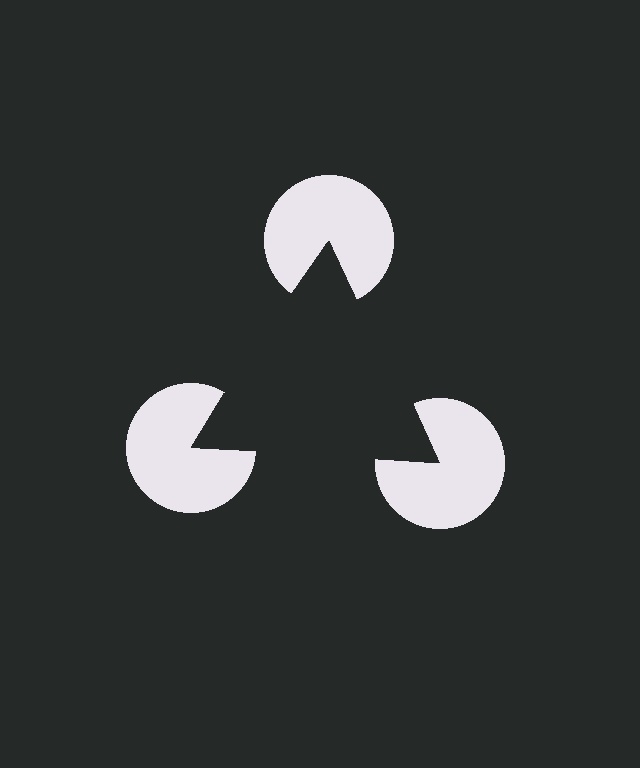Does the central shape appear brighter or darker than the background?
It typically appears slightly darker than the background, even though no actual brightness change is drawn.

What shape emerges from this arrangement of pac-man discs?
An illusory triangle — its edges are inferred from the aligned wedge cuts in the pac-man discs, not physically drawn.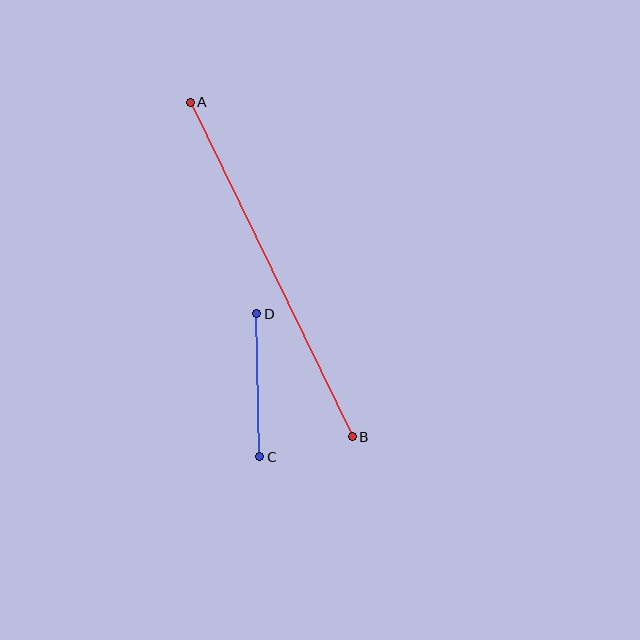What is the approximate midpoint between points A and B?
The midpoint is at approximately (271, 269) pixels.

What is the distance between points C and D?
The distance is approximately 143 pixels.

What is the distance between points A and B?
The distance is approximately 371 pixels.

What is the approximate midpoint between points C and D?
The midpoint is at approximately (258, 385) pixels.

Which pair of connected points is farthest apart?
Points A and B are farthest apart.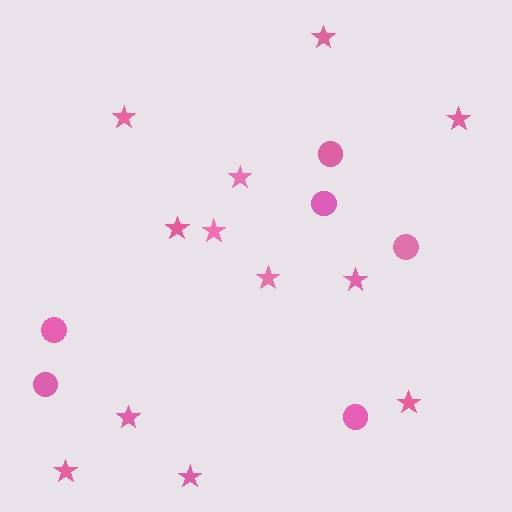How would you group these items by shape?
There are 2 groups: one group of stars (12) and one group of circles (6).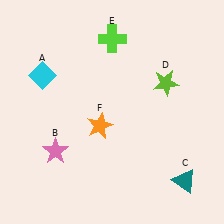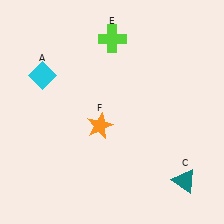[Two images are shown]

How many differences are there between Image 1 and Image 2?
There are 2 differences between the two images.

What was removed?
The lime star (D), the pink star (B) were removed in Image 2.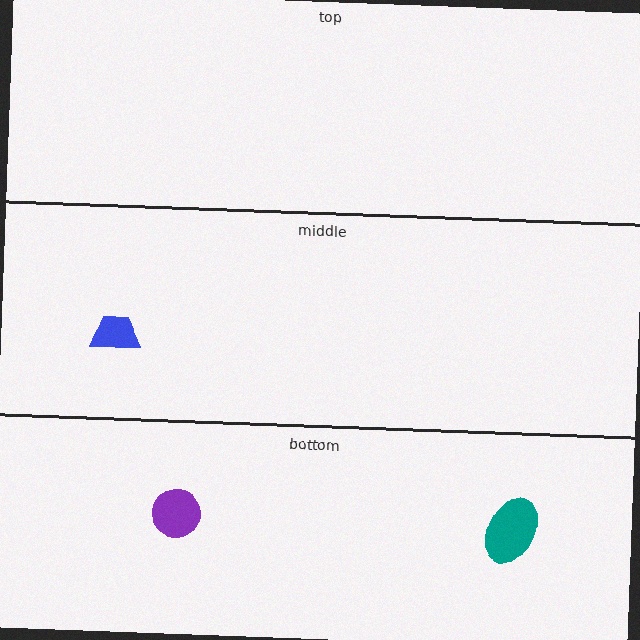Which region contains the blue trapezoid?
The middle region.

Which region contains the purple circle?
The bottom region.